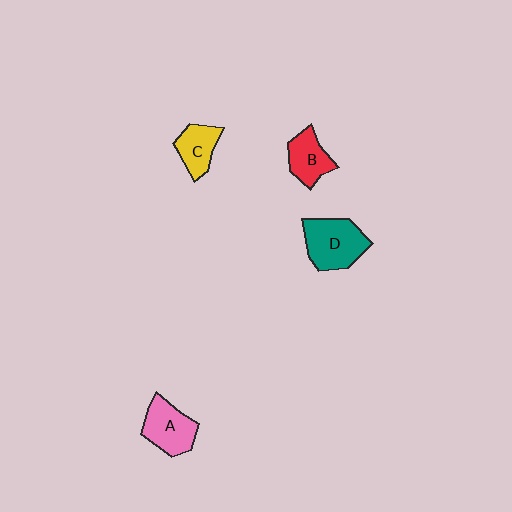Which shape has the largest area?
Shape D (teal).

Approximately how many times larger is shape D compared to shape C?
Approximately 1.6 times.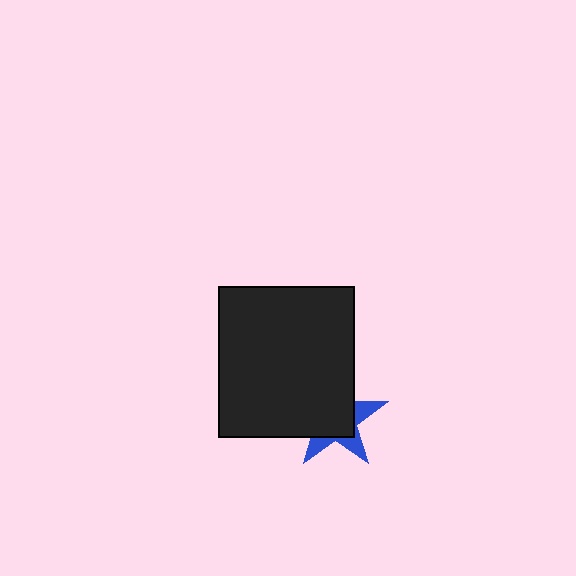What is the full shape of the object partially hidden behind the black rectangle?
The partially hidden object is a blue star.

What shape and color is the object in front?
The object in front is a black rectangle.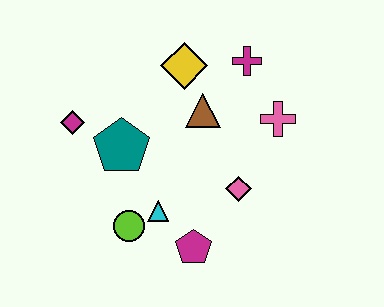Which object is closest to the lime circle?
The cyan triangle is closest to the lime circle.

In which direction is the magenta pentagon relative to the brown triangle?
The magenta pentagon is below the brown triangle.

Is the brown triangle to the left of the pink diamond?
Yes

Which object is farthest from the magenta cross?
The lime circle is farthest from the magenta cross.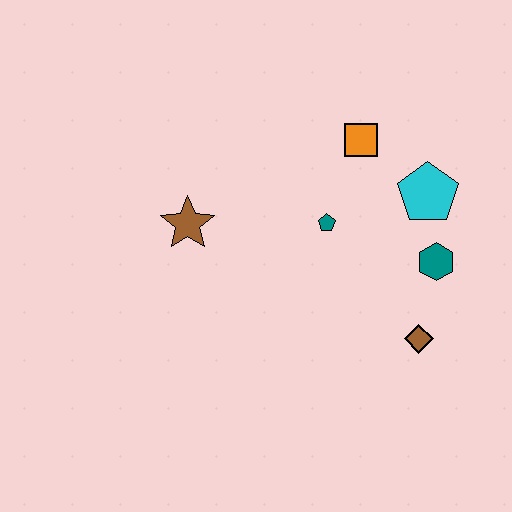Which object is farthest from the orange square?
The brown diamond is farthest from the orange square.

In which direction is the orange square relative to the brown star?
The orange square is to the right of the brown star.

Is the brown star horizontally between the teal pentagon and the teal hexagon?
No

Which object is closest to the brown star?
The teal pentagon is closest to the brown star.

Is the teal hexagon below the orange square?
Yes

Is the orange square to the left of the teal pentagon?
No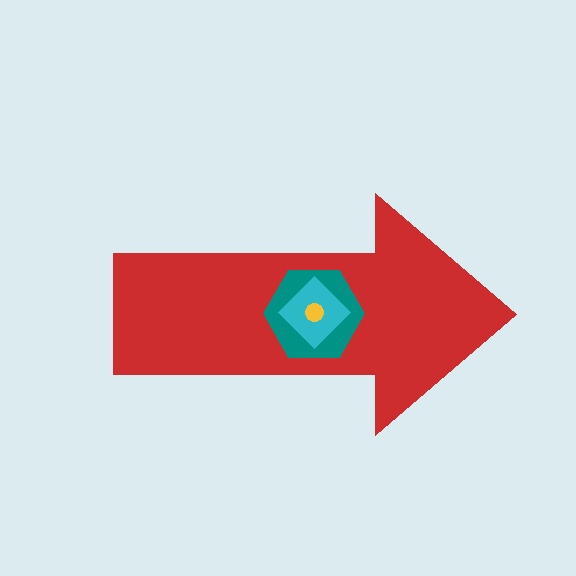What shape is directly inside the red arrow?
The teal hexagon.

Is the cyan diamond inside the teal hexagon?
Yes.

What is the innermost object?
The yellow circle.